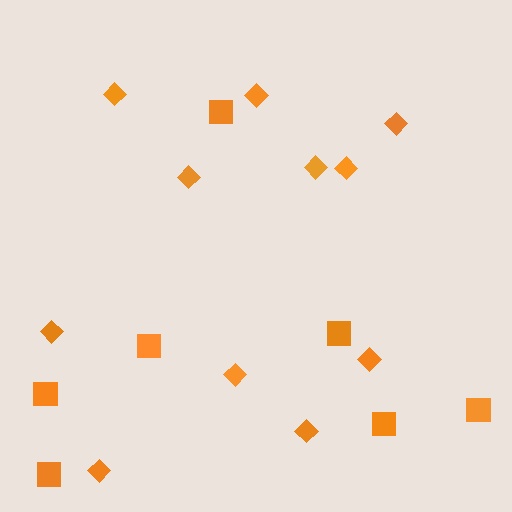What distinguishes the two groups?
There are 2 groups: one group of diamonds (11) and one group of squares (7).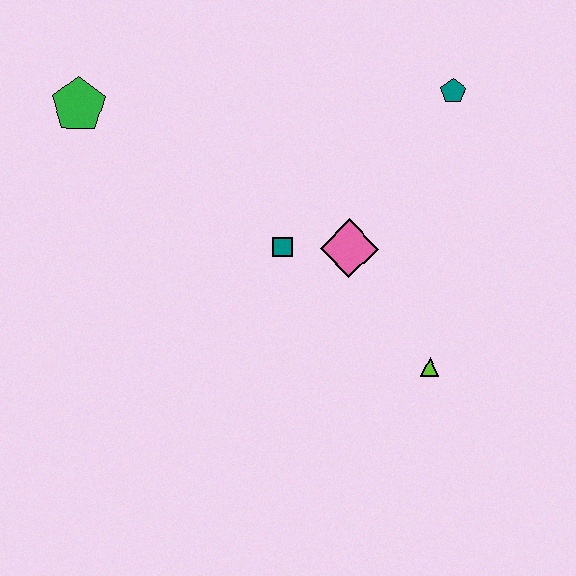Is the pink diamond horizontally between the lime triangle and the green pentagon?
Yes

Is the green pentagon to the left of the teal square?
Yes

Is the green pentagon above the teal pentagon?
No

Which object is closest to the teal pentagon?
The pink diamond is closest to the teal pentagon.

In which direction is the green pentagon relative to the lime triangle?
The green pentagon is to the left of the lime triangle.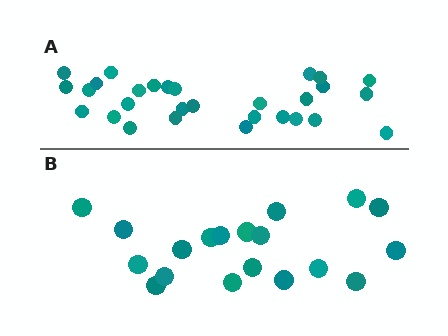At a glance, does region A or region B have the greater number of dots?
Region A (the top region) has more dots.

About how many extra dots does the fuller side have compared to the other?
Region A has roughly 10 or so more dots than region B.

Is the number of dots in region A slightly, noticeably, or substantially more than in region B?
Region A has substantially more. The ratio is roughly 1.5 to 1.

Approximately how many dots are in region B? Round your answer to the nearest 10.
About 20 dots. (The exact count is 19, which rounds to 20.)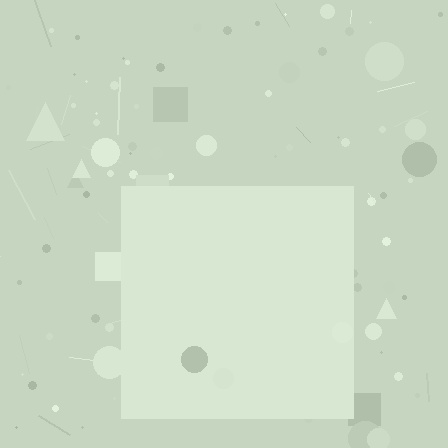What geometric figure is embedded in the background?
A square is embedded in the background.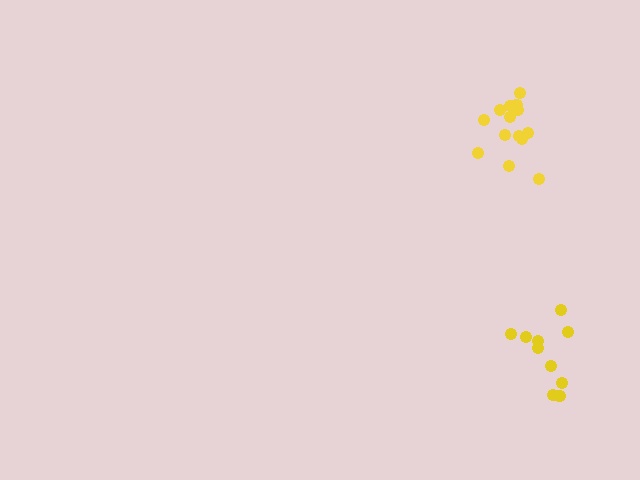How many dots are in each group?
Group 1: 14 dots, Group 2: 10 dots (24 total).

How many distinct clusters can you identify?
There are 2 distinct clusters.